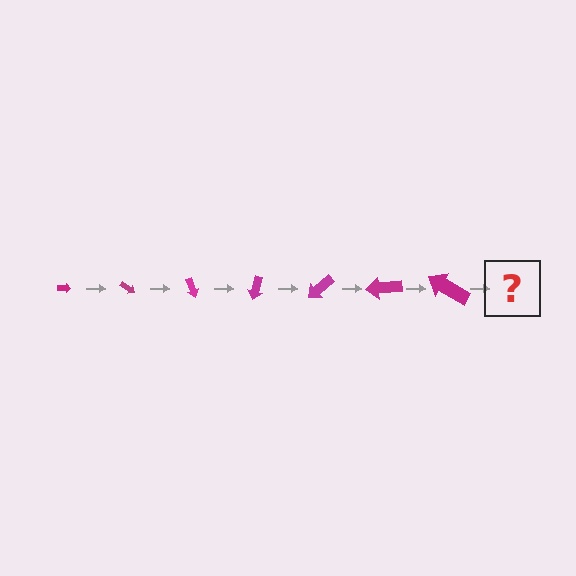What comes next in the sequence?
The next element should be an arrow, larger than the previous one and rotated 245 degrees from the start.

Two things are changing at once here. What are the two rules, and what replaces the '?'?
The two rules are that the arrow grows larger each step and it rotates 35 degrees each step. The '?' should be an arrow, larger than the previous one and rotated 245 degrees from the start.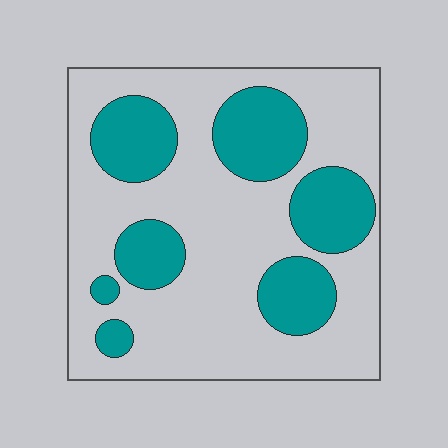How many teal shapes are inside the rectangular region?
7.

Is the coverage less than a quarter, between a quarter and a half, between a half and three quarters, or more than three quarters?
Between a quarter and a half.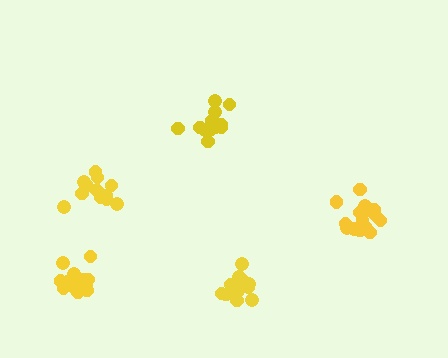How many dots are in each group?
Group 1: 14 dots, Group 2: 16 dots, Group 3: 12 dots, Group 4: 11 dots, Group 5: 14 dots (67 total).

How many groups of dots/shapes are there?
There are 5 groups.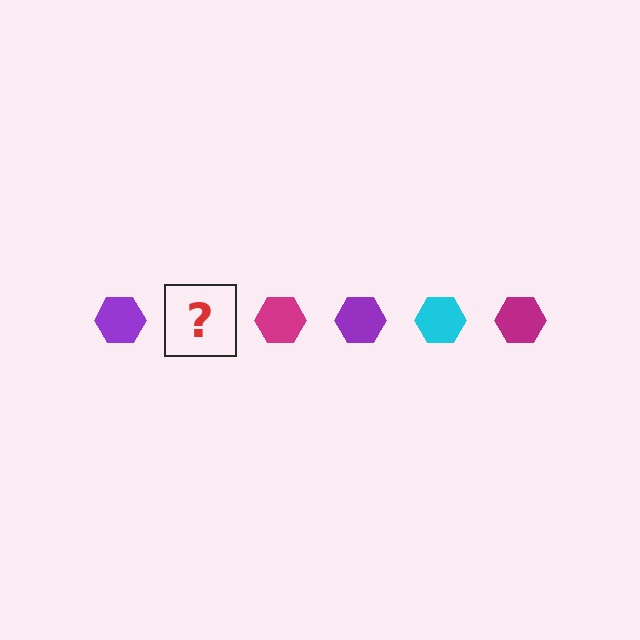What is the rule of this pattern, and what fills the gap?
The rule is that the pattern cycles through purple, cyan, magenta hexagons. The gap should be filled with a cyan hexagon.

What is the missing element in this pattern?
The missing element is a cyan hexagon.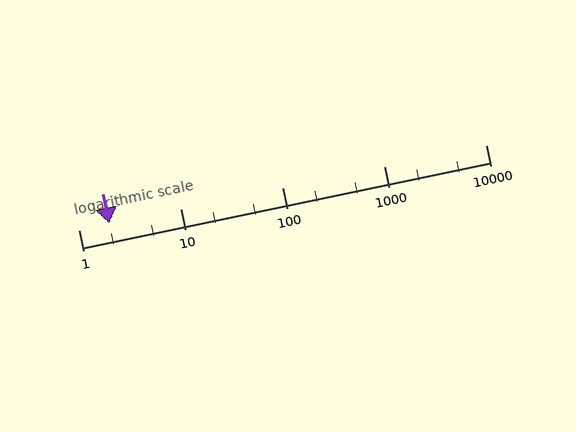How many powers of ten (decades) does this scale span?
The scale spans 4 decades, from 1 to 10000.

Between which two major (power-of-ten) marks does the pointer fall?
The pointer is between 1 and 10.